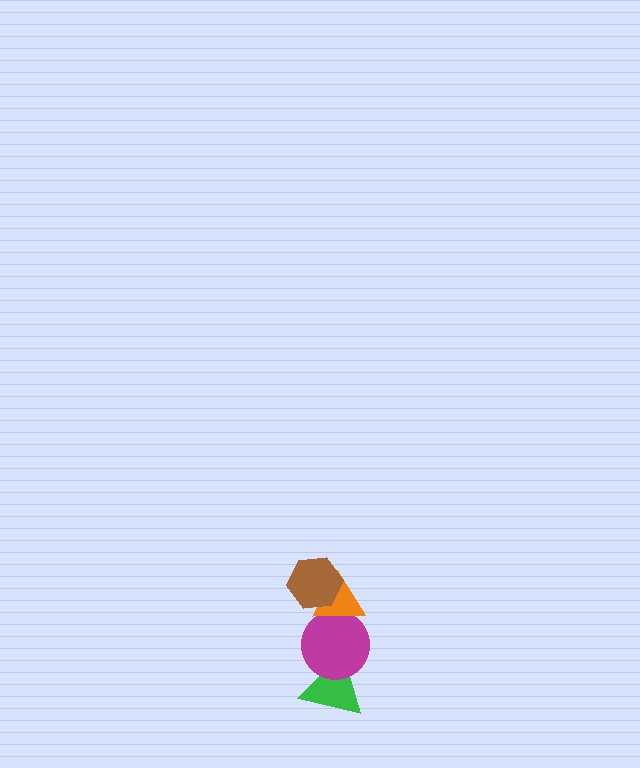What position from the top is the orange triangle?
The orange triangle is 2nd from the top.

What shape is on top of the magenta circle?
The orange triangle is on top of the magenta circle.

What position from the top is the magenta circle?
The magenta circle is 3rd from the top.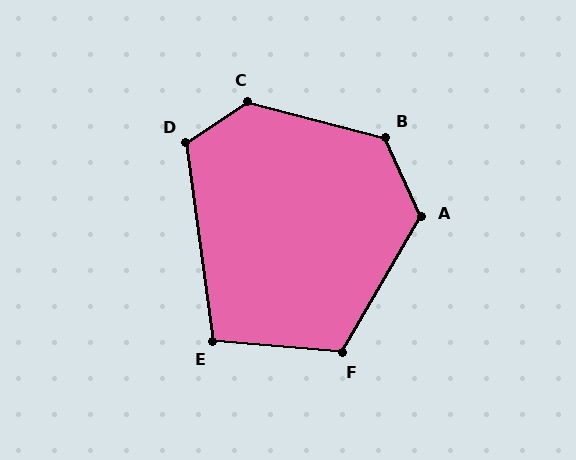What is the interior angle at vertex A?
Approximately 125 degrees (obtuse).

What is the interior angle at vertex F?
Approximately 115 degrees (obtuse).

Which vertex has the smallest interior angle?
E, at approximately 103 degrees.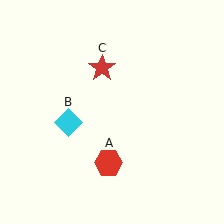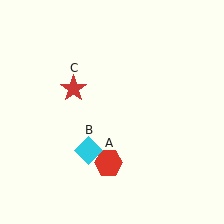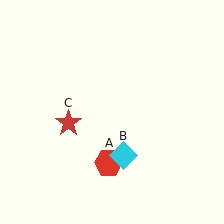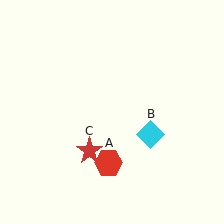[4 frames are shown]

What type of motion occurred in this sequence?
The cyan diamond (object B), red star (object C) rotated counterclockwise around the center of the scene.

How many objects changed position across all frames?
2 objects changed position: cyan diamond (object B), red star (object C).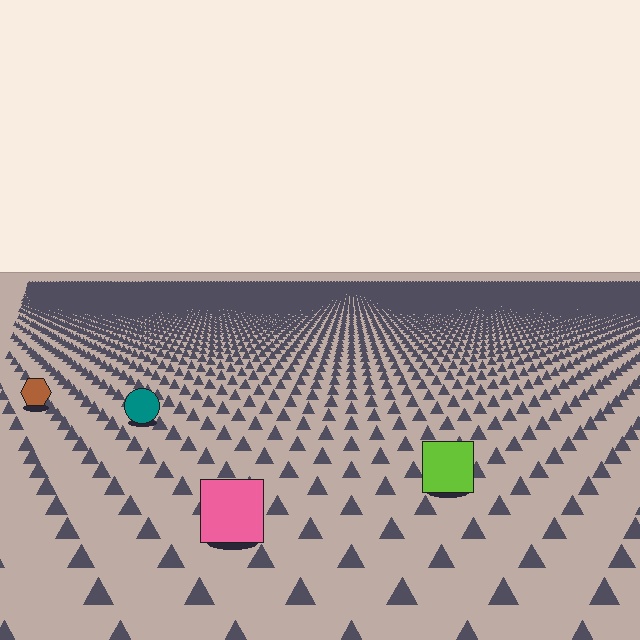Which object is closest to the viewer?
The pink square is closest. The texture marks near it are larger and more spread out.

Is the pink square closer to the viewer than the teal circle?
Yes. The pink square is closer — you can tell from the texture gradient: the ground texture is coarser near it.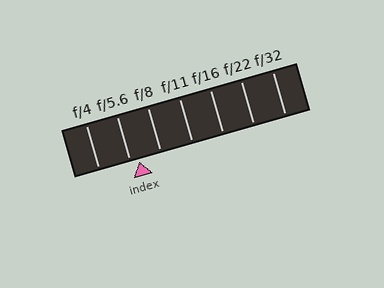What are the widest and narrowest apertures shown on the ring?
The widest aperture shown is f/4 and the narrowest is f/32.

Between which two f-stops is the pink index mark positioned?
The index mark is between f/5.6 and f/8.